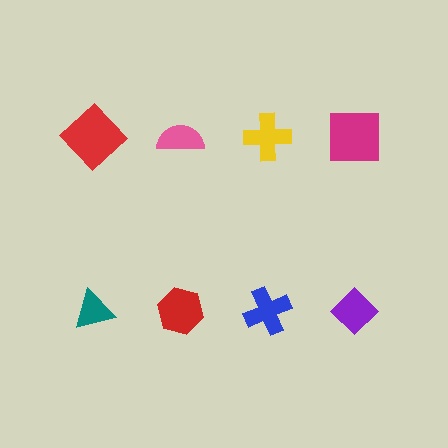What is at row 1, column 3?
A yellow cross.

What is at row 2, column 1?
A teal triangle.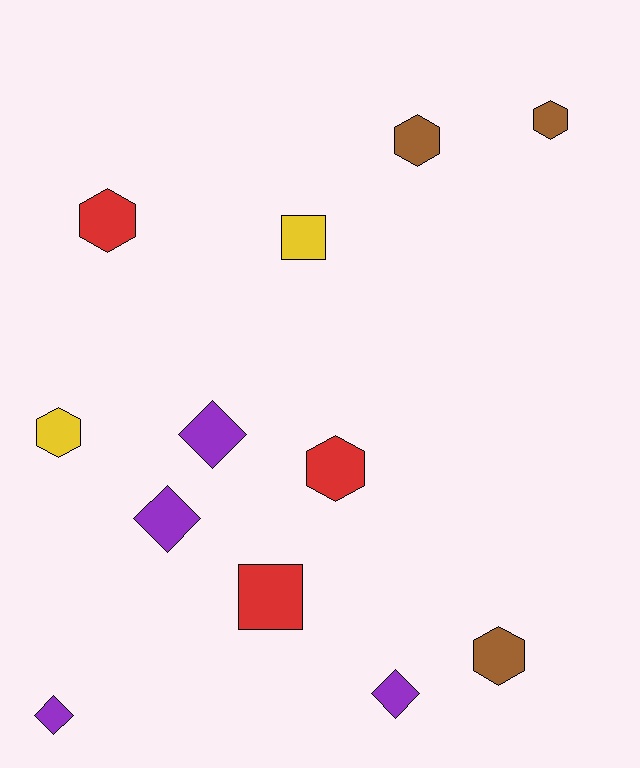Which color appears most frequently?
Purple, with 4 objects.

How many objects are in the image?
There are 12 objects.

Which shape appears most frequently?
Hexagon, with 6 objects.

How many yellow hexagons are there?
There is 1 yellow hexagon.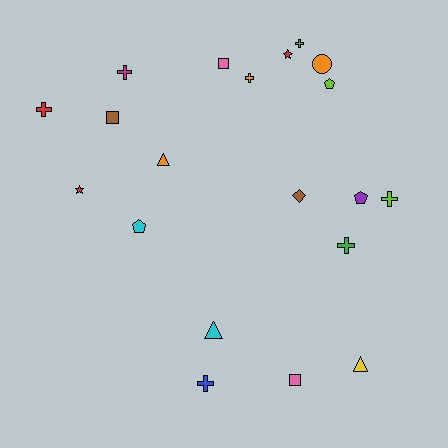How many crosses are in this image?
There are 7 crosses.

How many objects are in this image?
There are 20 objects.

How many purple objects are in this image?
There is 1 purple object.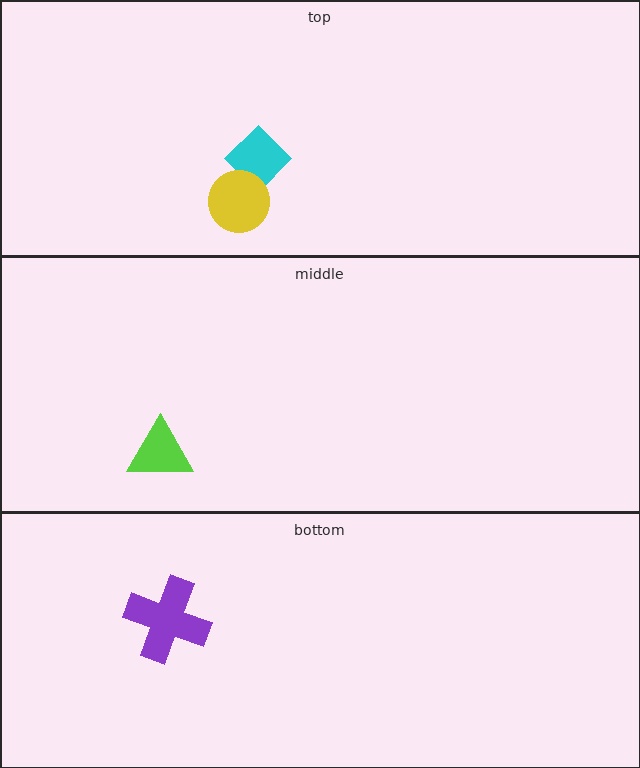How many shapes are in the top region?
2.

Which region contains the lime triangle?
The middle region.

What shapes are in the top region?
The cyan diamond, the yellow circle.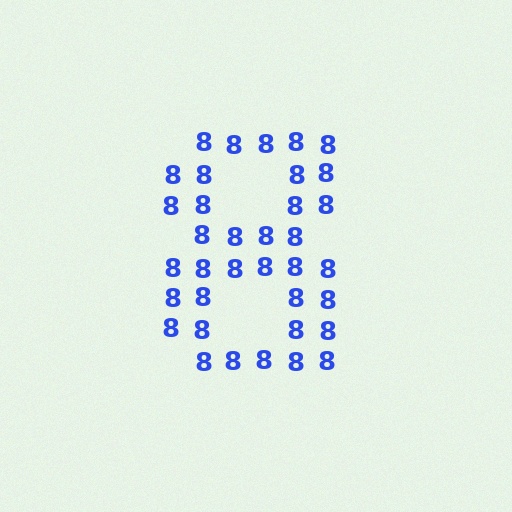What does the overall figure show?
The overall figure shows the digit 8.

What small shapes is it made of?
It is made of small digit 8's.